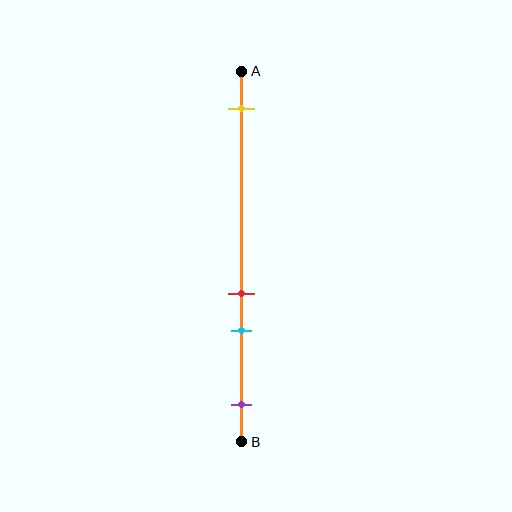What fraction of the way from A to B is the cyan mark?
The cyan mark is approximately 70% (0.7) of the way from A to B.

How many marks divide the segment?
There are 4 marks dividing the segment.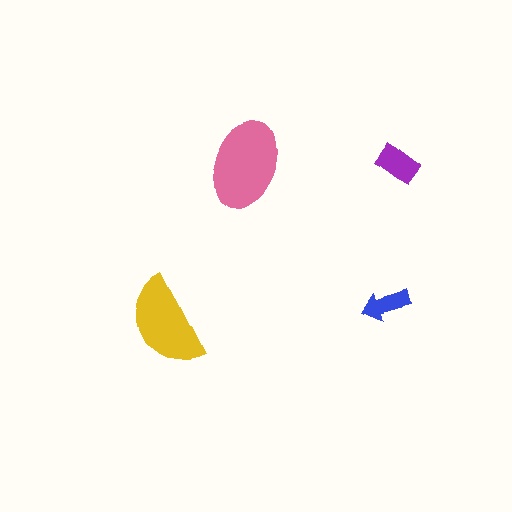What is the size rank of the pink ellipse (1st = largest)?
1st.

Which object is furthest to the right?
The purple rectangle is rightmost.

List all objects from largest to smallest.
The pink ellipse, the yellow semicircle, the purple rectangle, the blue arrow.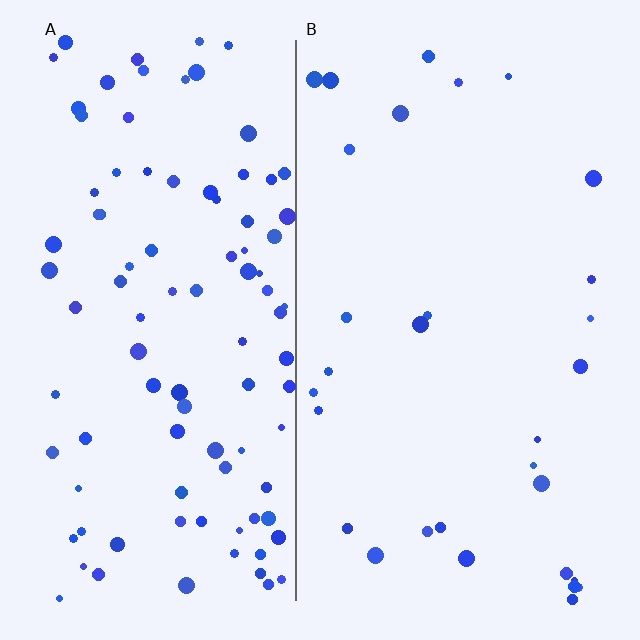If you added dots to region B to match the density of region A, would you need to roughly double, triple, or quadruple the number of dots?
Approximately triple.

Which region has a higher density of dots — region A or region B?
A (the left).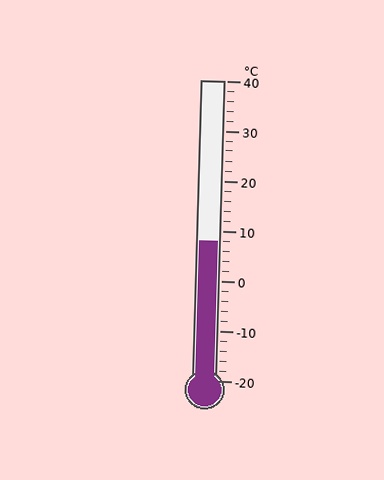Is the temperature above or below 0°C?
The temperature is above 0°C.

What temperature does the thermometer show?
The thermometer shows approximately 8°C.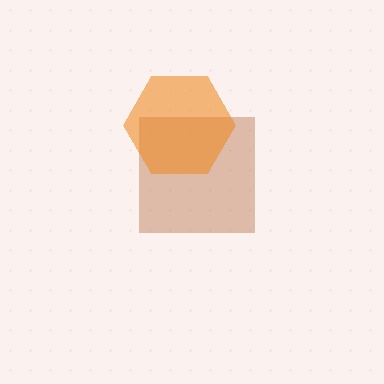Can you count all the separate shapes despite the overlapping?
Yes, there are 2 separate shapes.